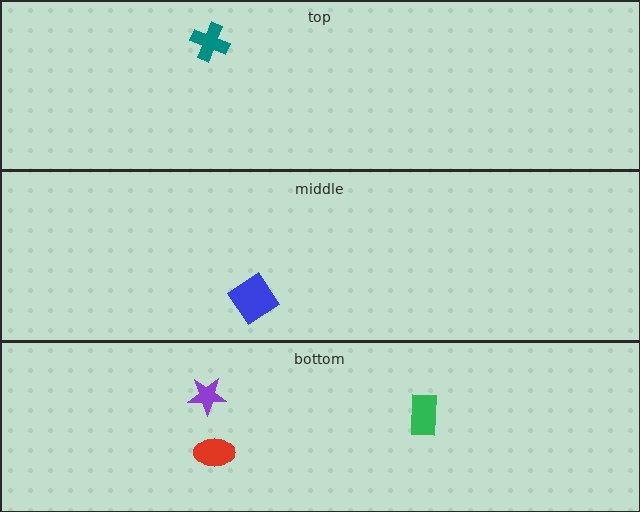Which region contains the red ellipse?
The bottom region.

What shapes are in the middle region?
The blue diamond.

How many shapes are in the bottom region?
3.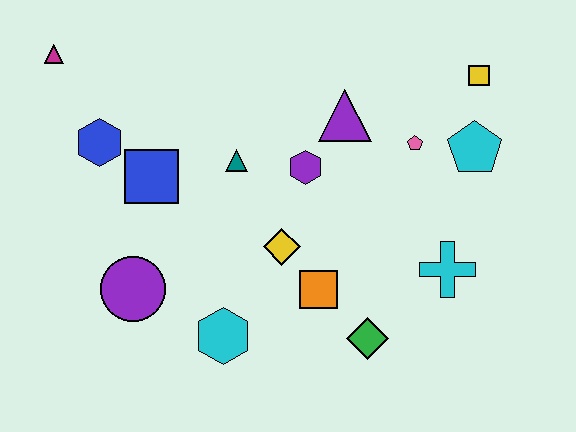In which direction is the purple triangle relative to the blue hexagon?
The purple triangle is to the right of the blue hexagon.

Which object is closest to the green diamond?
The orange square is closest to the green diamond.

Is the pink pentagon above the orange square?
Yes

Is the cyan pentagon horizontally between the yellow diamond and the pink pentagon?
No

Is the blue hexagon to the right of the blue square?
No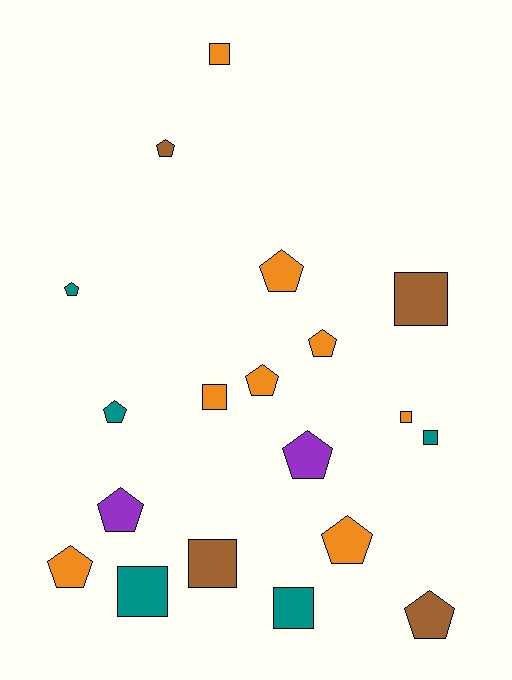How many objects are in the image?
There are 19 objects.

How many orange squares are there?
There are 3 orange squares.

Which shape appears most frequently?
Pentagon, with 11 objects.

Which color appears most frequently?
Orange, with 8 objects.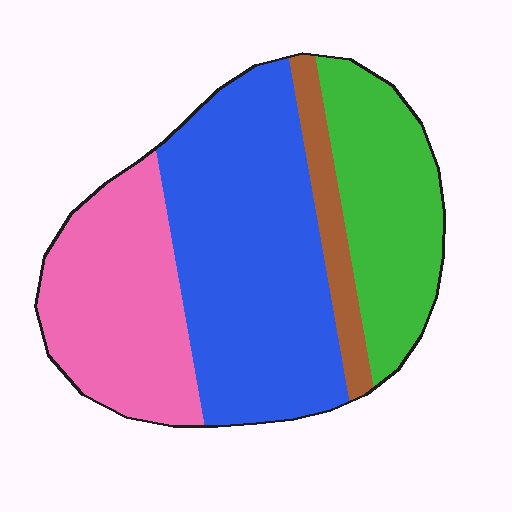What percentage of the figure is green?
Green covers roughly 25% of the figure.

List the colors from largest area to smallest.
From largest to smallest: blue, pink, green, brown.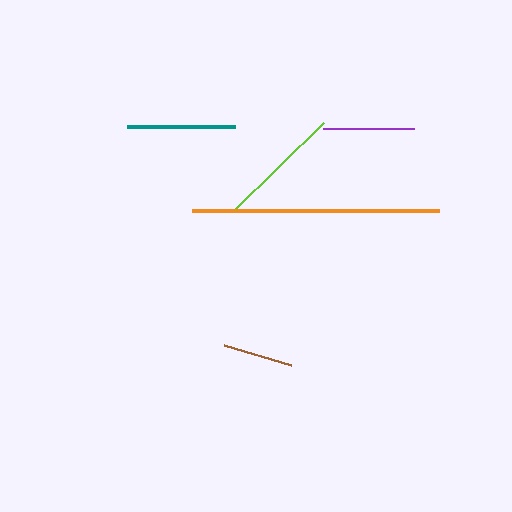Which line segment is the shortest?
The brown line is the shortest at approximately 70 pixels.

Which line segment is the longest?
The orange line is the longest at approximately 247 pixels.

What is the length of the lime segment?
The lime segment is approximately 126 pixels long.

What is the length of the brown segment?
The brown segment is approximately 70 pixels long.